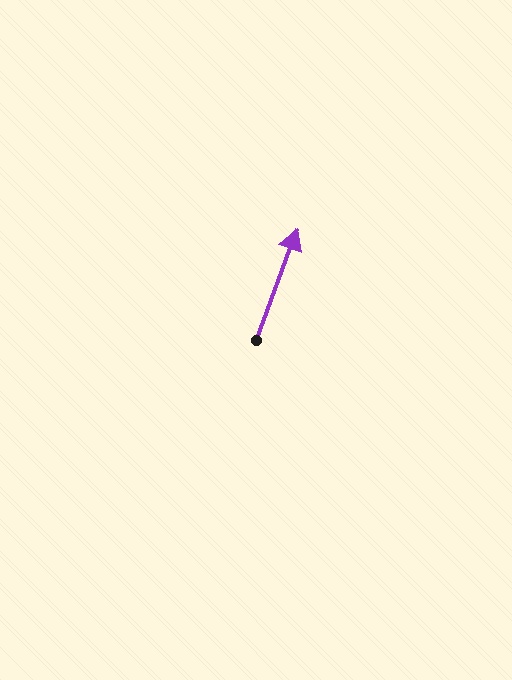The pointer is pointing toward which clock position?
Roughly 1 o'clock.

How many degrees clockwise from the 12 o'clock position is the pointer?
Approximately 20 degrees.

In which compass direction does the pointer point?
North.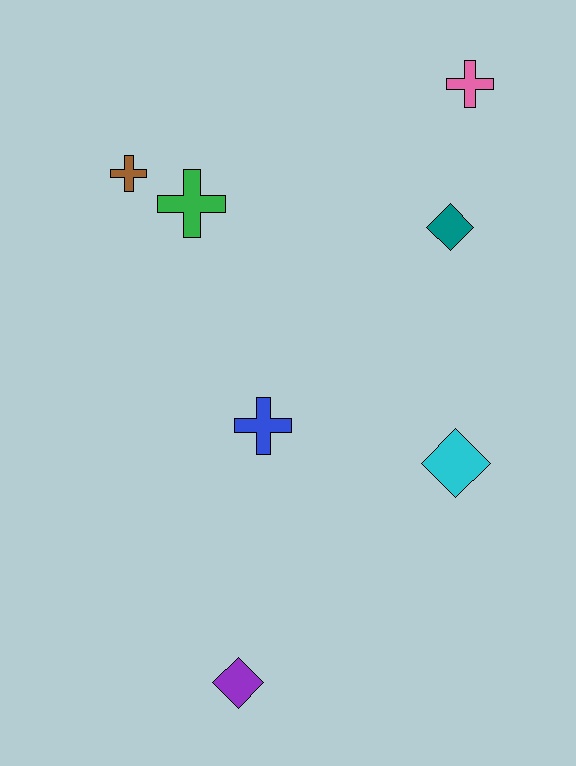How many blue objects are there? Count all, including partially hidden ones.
There is 1 blue object.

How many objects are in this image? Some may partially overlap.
There are 7 objects.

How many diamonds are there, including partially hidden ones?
There are 3 diamonds.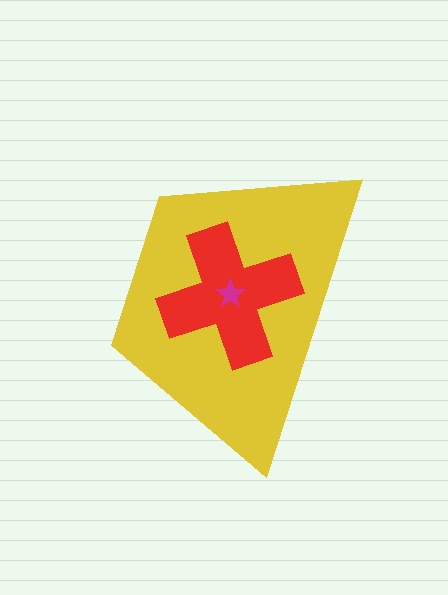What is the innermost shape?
The magenta star.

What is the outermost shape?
The yellow trapezoid.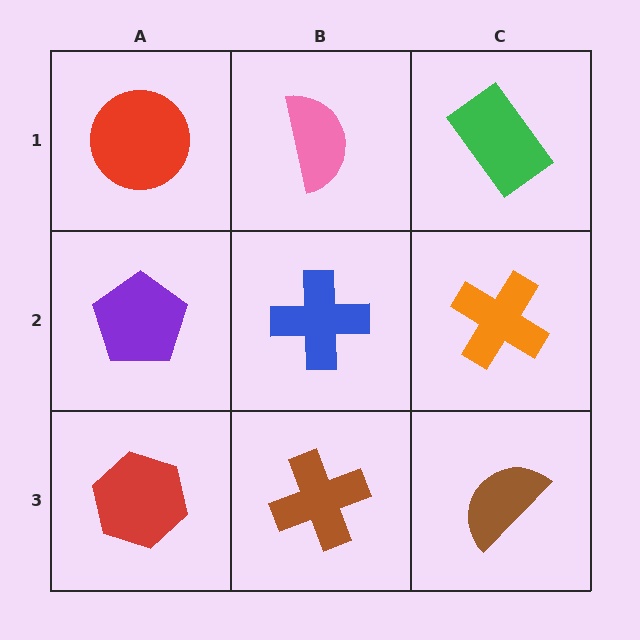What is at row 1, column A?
A red circle.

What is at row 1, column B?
A pink semicircle.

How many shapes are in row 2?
3 shapes.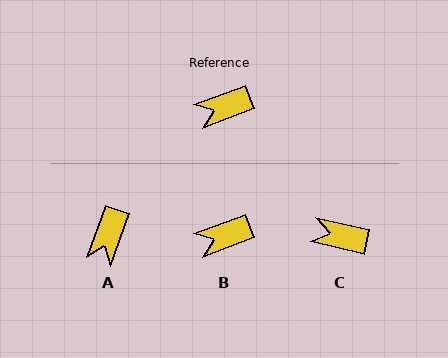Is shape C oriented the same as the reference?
No, it is off by about 33 degrees.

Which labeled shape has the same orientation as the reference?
B.